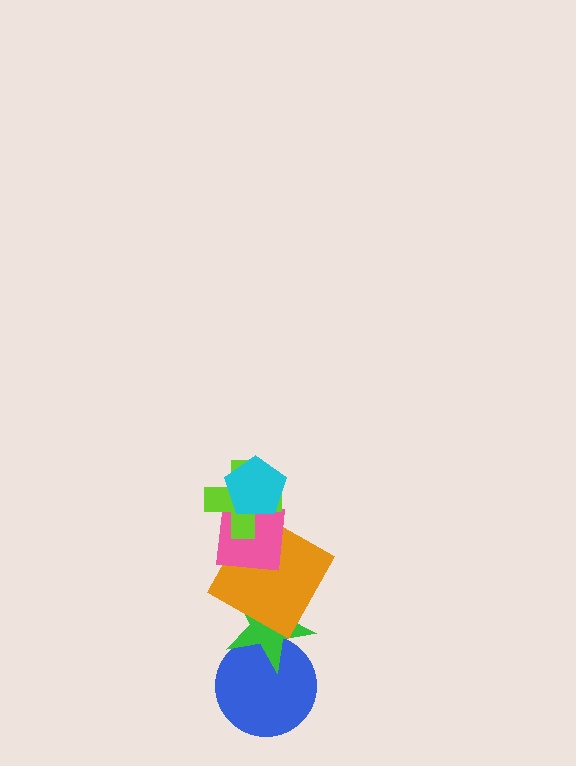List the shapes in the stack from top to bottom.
From top to bottom: the cyan pentagon, the lime cross, the pink square, the orange square, the green star, the blue circle.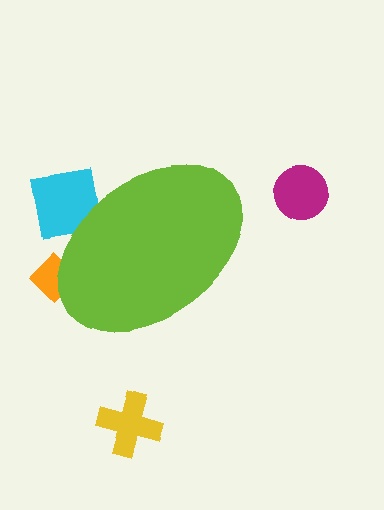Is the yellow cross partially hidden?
No, the yellow cross is fully visible.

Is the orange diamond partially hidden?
Yes, the orange diamond is partially hidden behind the lime ellipse.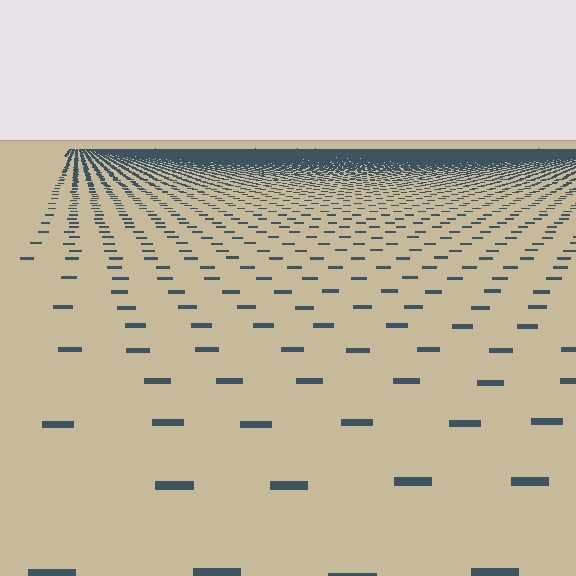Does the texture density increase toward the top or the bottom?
Density increases toward the top.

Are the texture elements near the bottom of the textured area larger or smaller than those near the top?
Larger. Near the bottom, elements are closer to the viewer and appear at a bigger on-screen size.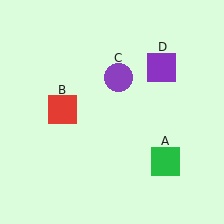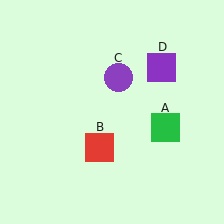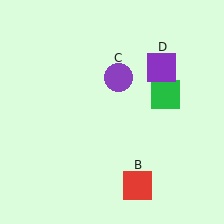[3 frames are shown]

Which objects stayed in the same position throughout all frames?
Purple circle (object C) and purple square (object D) remained stationary.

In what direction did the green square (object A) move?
The green square (object A) moved up.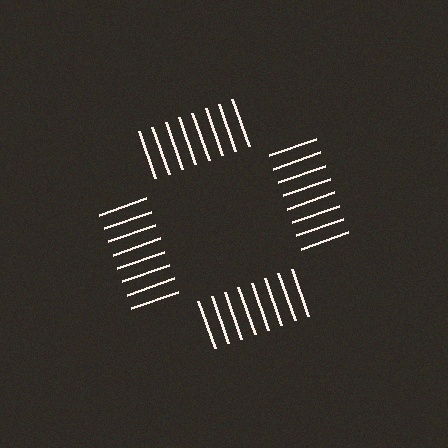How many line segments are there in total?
32 — 8 along each of the 4 edges.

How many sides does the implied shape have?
4 sides — the line-ends trace a square.